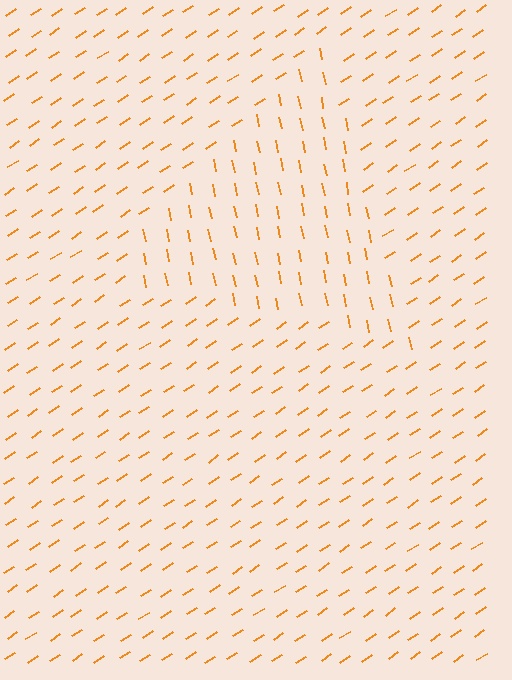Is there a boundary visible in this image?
Yes, there is a texture boundary formed by a change in line orientation.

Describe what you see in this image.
The image is filled with small orange line segments. A triangle region in the image has lines oriented differently from the surrounding lines, creating a visible texture boundary.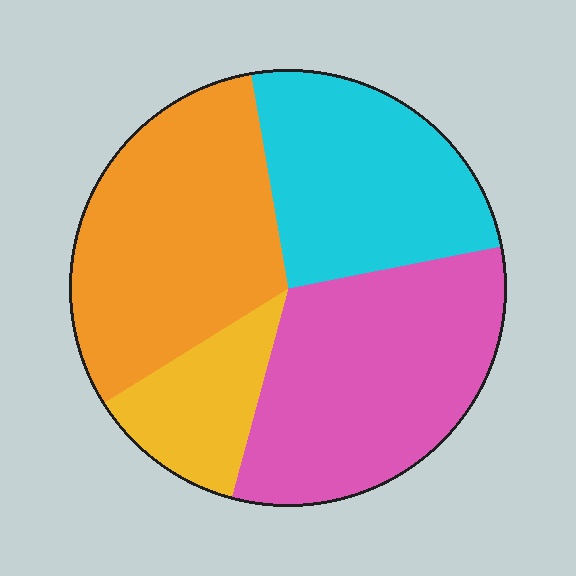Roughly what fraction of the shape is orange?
Orange covers about 30% of the shape.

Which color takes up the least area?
Yellow, at roughly 10%.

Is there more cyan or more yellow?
Cyan.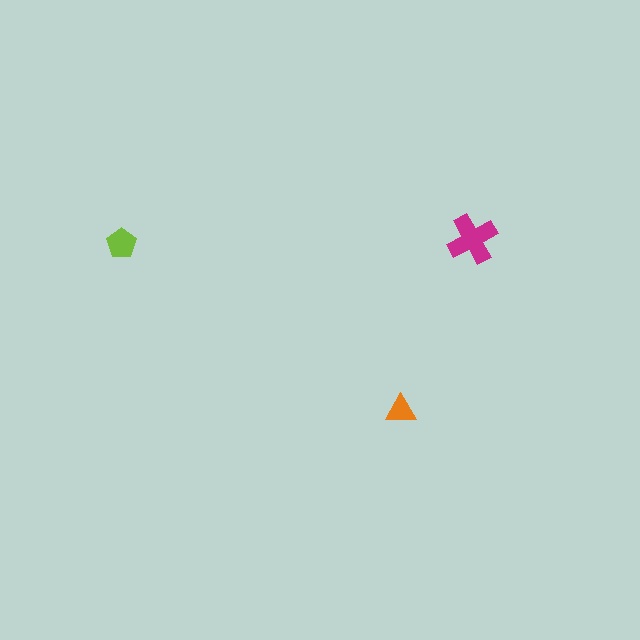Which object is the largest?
The magenta cross.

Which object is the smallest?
The orange triangle.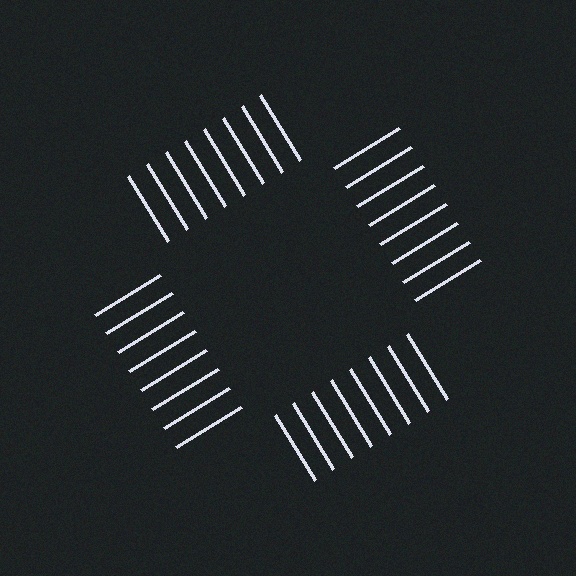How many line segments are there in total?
32 — 8 along each of the 4 edges.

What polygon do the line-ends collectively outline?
An illusory square — the line segments terminate on its edges but no continuous stroke is drawn.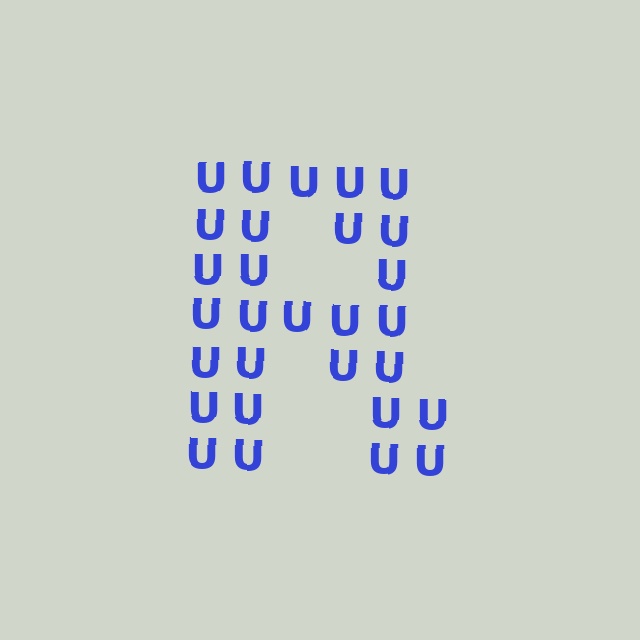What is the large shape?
The large shape is the letter R.